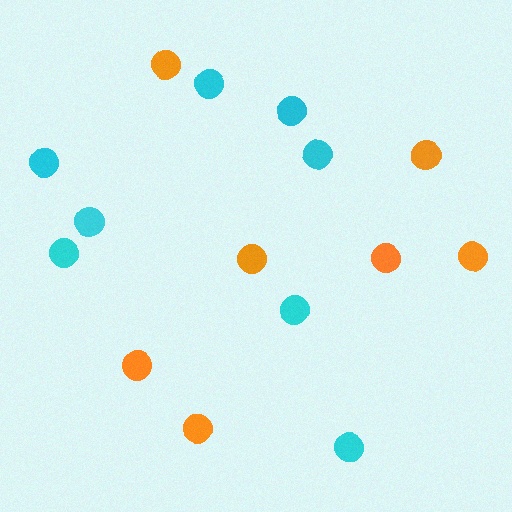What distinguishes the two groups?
There are 2 groups: one group of cyan circles (8) and one group of orange circles (7).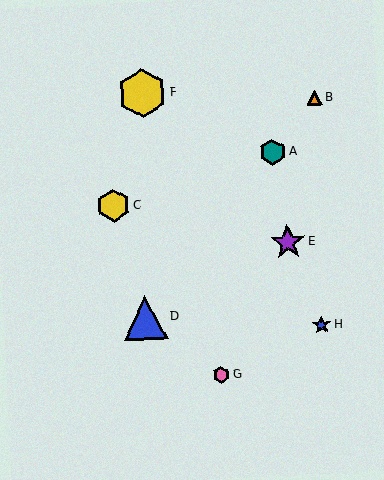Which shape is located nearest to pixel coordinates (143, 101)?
The yellow hexagon (labeled F) at (142, 93) is nearest to that location.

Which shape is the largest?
The yellow hexagon (labeled F) is the largest.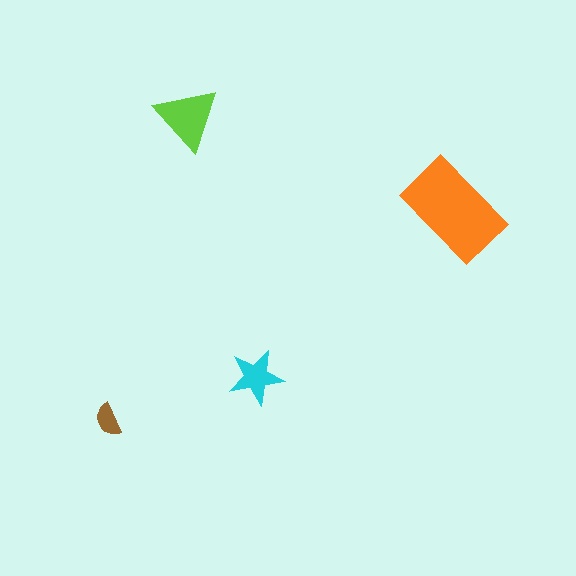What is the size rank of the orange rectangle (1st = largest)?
1st.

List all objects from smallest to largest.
The brown semicircle, the cyan star, the lime triangle, the orange rectangle.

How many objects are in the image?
There are 4 objects in the image.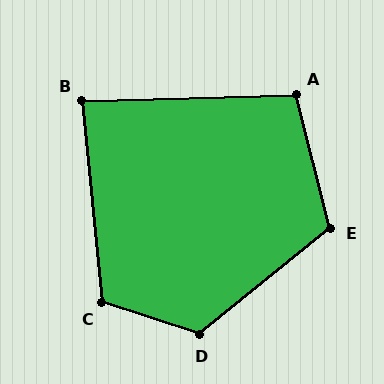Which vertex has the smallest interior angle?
B, at approximately 86 degrees.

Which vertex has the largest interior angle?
D, at approximately 123 degrees.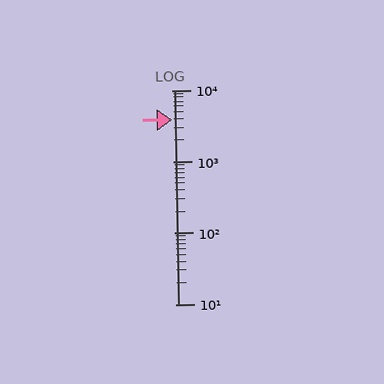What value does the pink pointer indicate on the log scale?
The pointer indicates approximately 3900.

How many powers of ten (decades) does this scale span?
The scale spans 3 decades, from 10 to 10000.